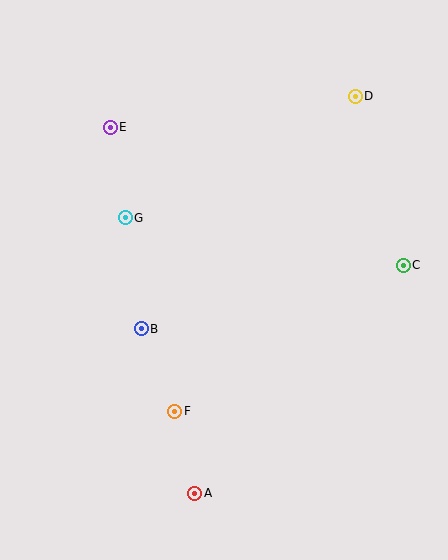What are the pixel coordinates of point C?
Point C is at (403, 265).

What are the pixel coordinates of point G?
Point G is at (125, 218).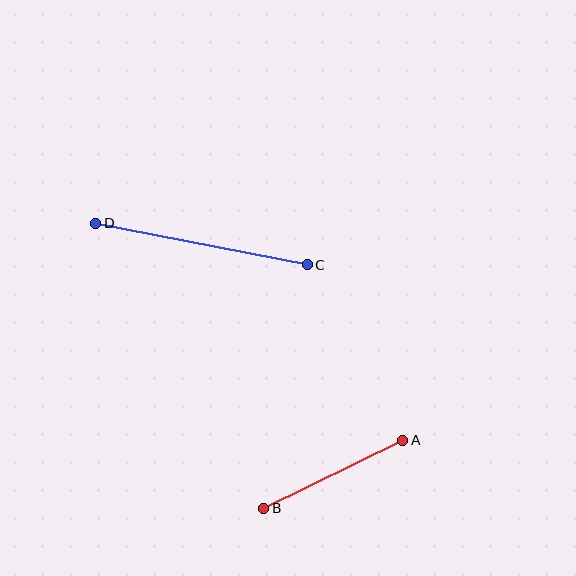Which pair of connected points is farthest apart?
Points C and D are farthest apart.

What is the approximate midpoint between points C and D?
The midpoint is at approximately (201, 244) pixels.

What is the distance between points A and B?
The distance is approximately 155 pixels.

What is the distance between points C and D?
The distance is approximately 216 pixels.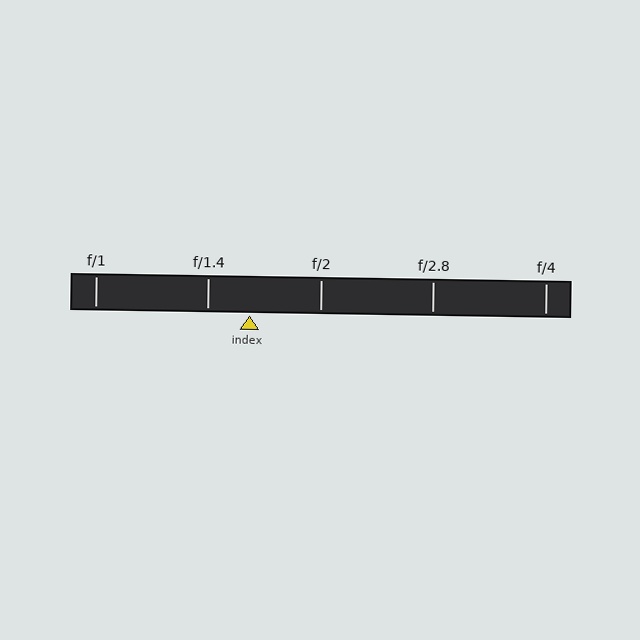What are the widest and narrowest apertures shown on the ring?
The widest aperture shown is f/1 and the narrowest is f/4.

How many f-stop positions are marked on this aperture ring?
There are 5 f-stop positions marked.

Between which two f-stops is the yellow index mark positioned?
The index mark is between f/1.4 and f/2.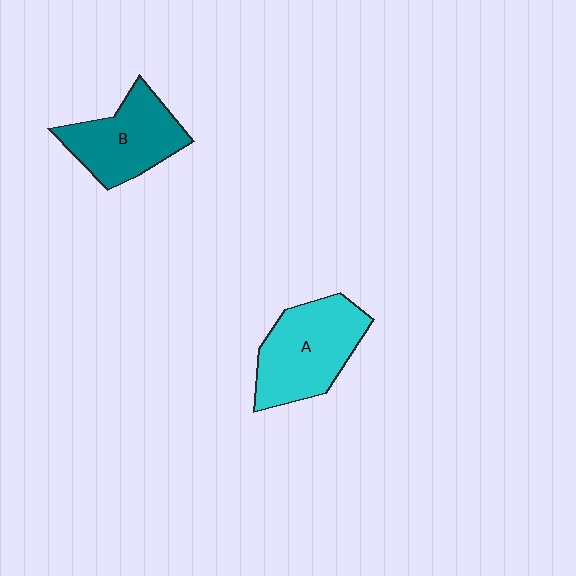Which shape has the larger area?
Shape A (cyan).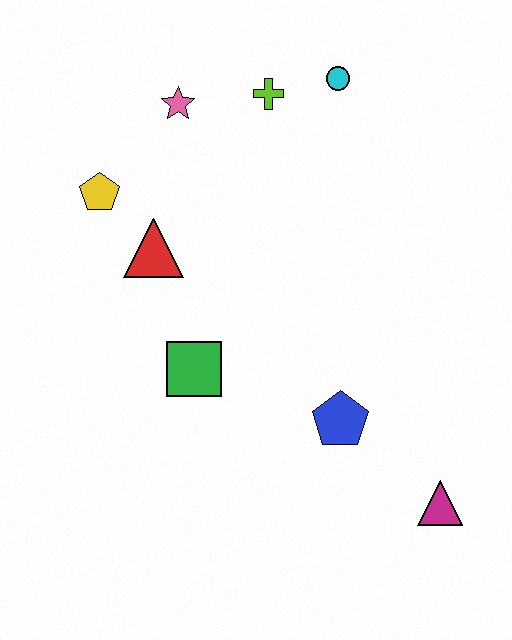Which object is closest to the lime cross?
The cyan circle is closest to the lime cross.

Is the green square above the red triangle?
No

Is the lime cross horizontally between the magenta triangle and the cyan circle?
No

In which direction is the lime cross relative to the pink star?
The lime cross is to the right of the pink star.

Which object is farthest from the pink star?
The magenta triangle is farthest from the pink star.